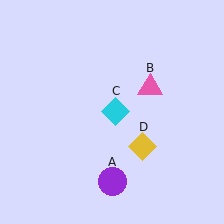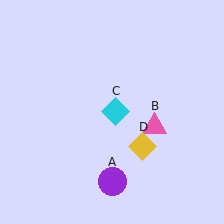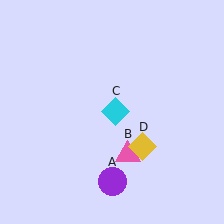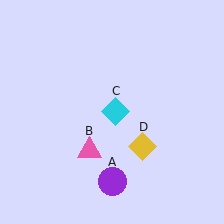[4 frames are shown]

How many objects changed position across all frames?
1 object changed position: pink triangle (object B).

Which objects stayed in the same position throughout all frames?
Purple circle (object A) and cyan diamond (object C) and yellow diamond (object D) remained stationary.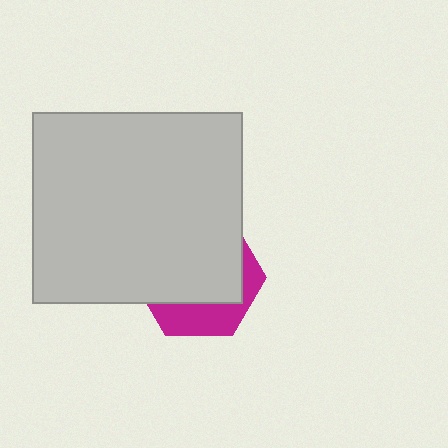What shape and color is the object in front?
The object in front is a light gray rectangle.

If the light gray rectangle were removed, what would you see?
You would see the complete magenta hexagon.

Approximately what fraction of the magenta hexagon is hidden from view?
Roughly 69% of the magenta hexagon is hidden behind the light gray rectangle.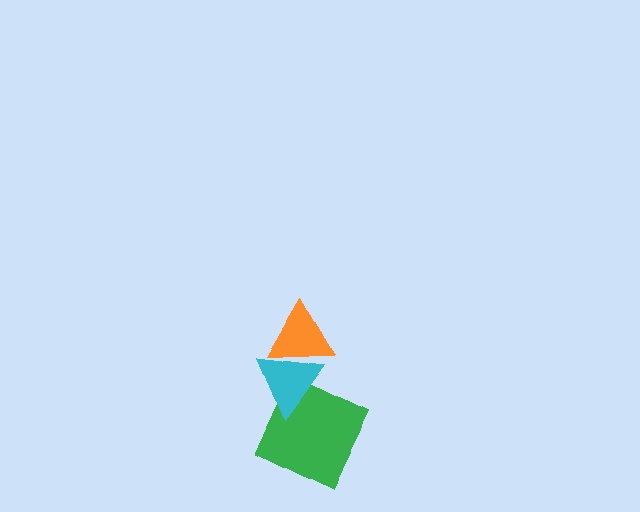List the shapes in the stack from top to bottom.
From top to bottom: the orange triangle, the cyan triangle, the green square.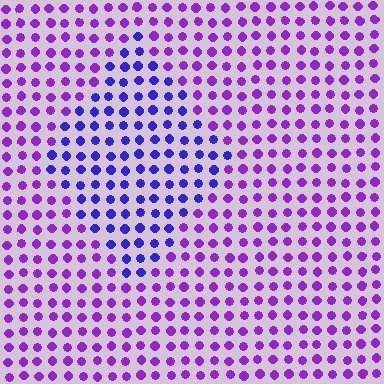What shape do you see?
I see a diamond.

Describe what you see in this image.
The image is filled with small purple elements in a uniform arrangement. A diamond-shaped region is visible where the elements are tinted to a slightly different hue, forming a subtle color boundary.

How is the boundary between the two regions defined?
The boundary is defined purely by a slight shift in hue (about 37 degrees). Spacing, size, and orientation are identical on both sides.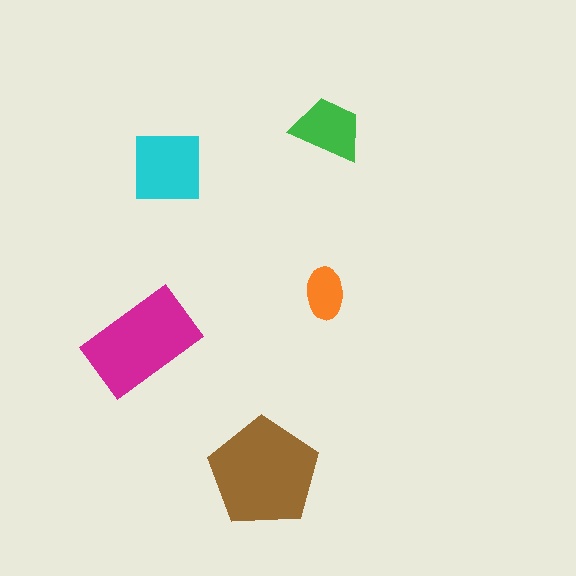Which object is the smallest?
The orange ellipse.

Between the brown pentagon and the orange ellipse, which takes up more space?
The brown pentagon.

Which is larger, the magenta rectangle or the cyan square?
The magenta rectangle.